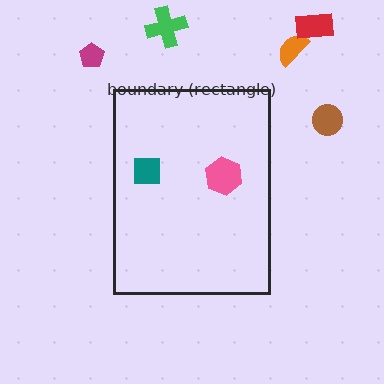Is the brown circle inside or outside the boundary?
Outside.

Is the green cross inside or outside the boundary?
Outside.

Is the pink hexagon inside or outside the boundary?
Inside.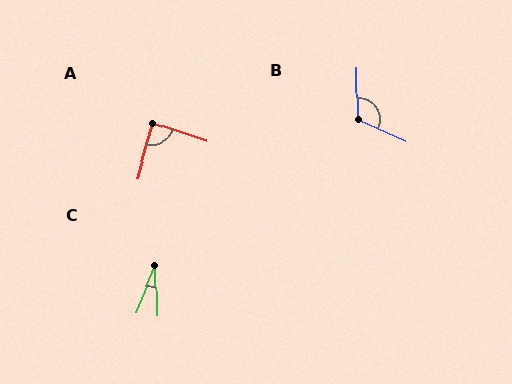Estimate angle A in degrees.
Approximately 87 degrees.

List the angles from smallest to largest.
C (24°), A (87°), B (114°).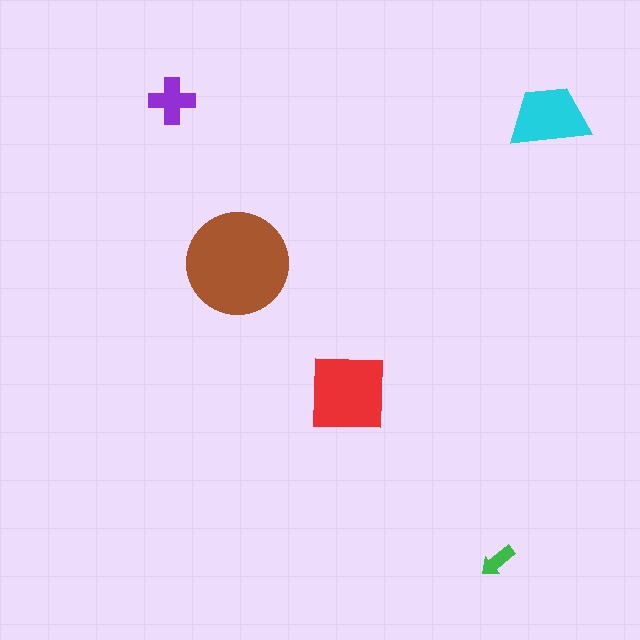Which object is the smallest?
The green arrow.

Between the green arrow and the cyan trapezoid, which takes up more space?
The cyan trapezoid.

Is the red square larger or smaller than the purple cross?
Larger.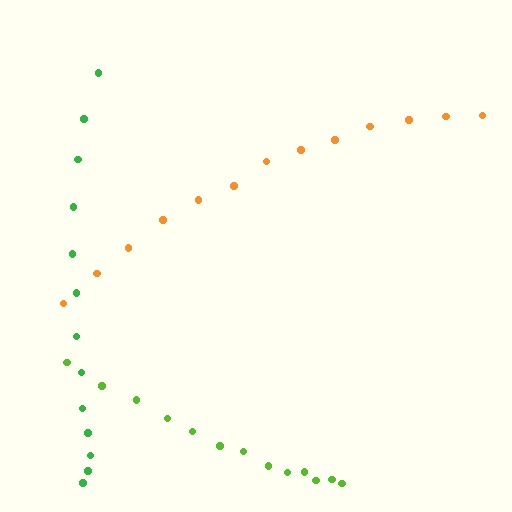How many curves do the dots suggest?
There are 3 distinct paths.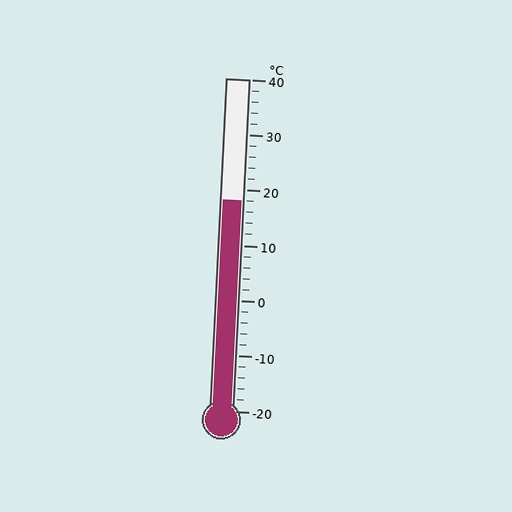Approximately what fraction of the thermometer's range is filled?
The thermometer is filled to approximately 65% of its range.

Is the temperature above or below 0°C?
The temperature is above 0°C.